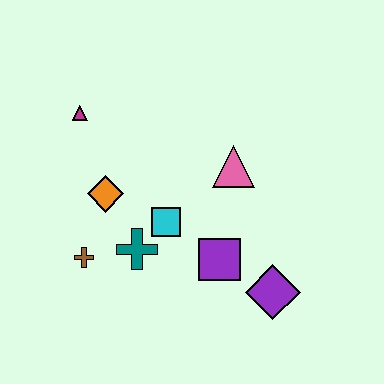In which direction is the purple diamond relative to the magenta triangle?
The purple diamond is to the right of the magenta triangle.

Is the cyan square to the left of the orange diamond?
No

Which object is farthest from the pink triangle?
The brown cross is farthest from the pink triangle.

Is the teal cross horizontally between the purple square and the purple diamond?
No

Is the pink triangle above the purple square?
Yes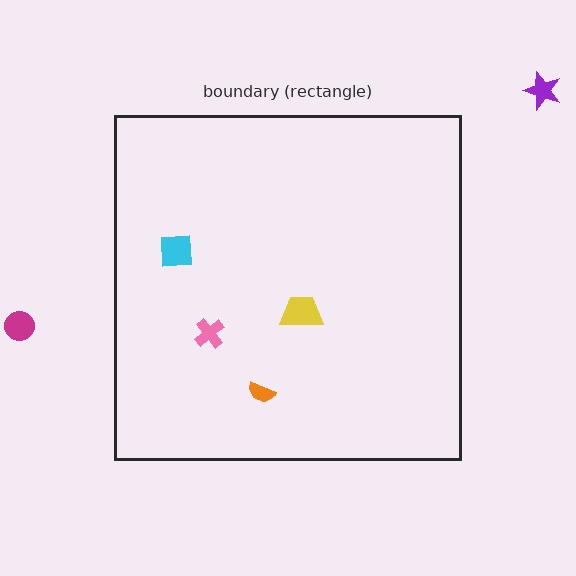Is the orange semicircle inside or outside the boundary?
Inside.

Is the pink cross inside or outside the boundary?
Inside.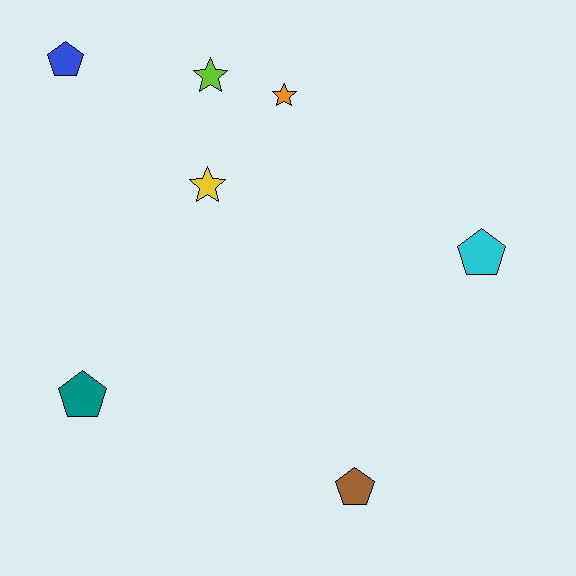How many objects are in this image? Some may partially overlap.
There are 7 objects.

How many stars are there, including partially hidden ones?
There are 3 stars.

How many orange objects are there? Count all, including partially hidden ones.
There is 1 orange object.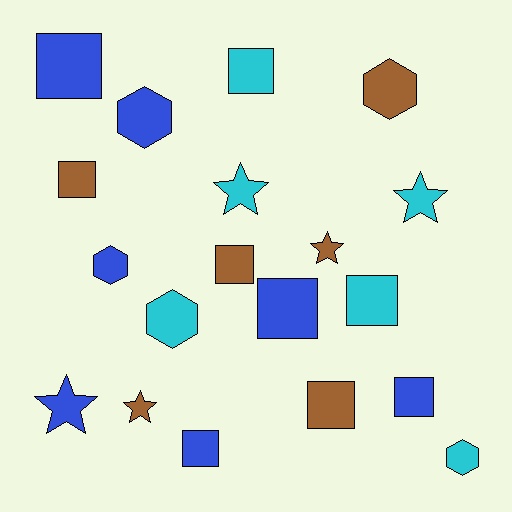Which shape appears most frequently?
Square, with 9 objects.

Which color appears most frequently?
Blue, with 7 objects.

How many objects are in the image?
There are 19 objects.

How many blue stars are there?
There is 1 blue star.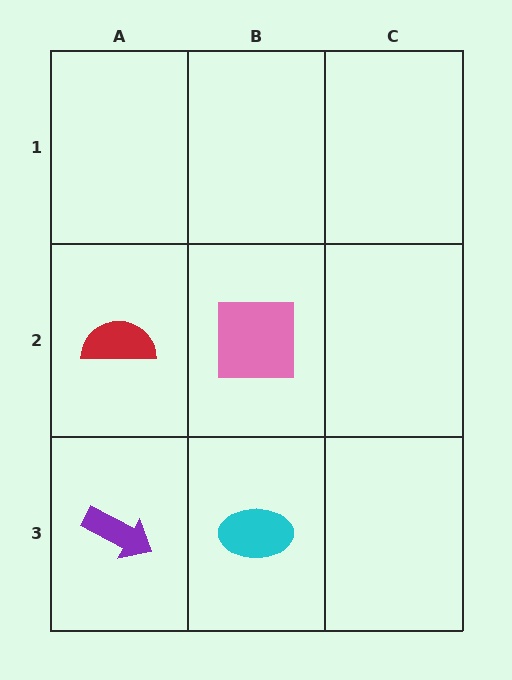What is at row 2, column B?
A pink square.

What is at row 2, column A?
A red semicircle.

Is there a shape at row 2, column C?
No, that cell is empty.